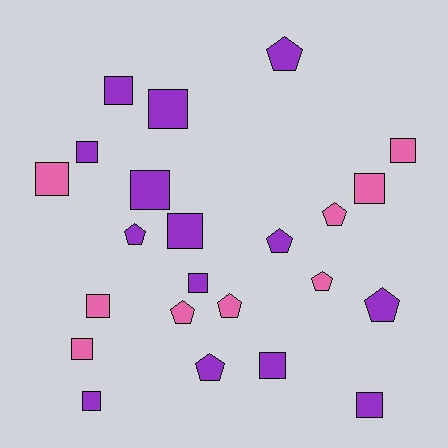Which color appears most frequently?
Purple, with 14 objects.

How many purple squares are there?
There are 9 purple squares.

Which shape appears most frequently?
Square, with 14 objects.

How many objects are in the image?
There are 23 objects.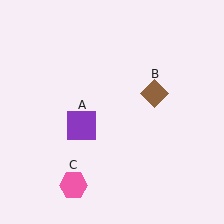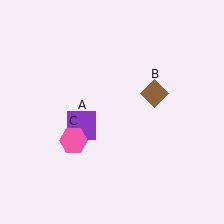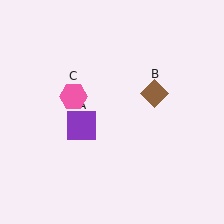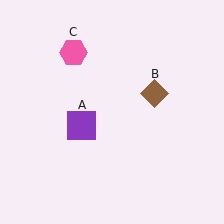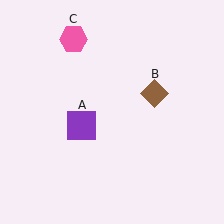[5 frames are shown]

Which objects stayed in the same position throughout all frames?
Purple square (object A) and brown diamond (object B) remained stationary.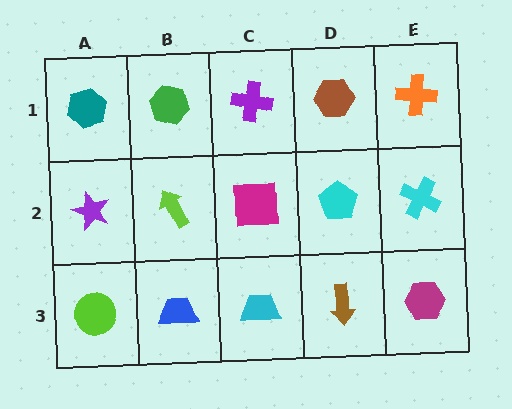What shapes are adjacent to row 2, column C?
A purple cross (row 1, column C), a cyan trapezoid (row 3, column C), a lime arrow (row 2, column B), a cyan pentagon (row 2, column D).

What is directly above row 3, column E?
A cyan cross.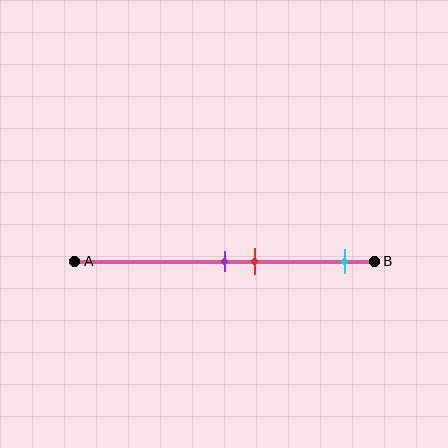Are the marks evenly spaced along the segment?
No, the marks are not evenly spaced.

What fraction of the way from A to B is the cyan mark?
The cyan mark is approximately 90% (0.9) of the way from A to B.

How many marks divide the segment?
There are 3 marks dividing the segment.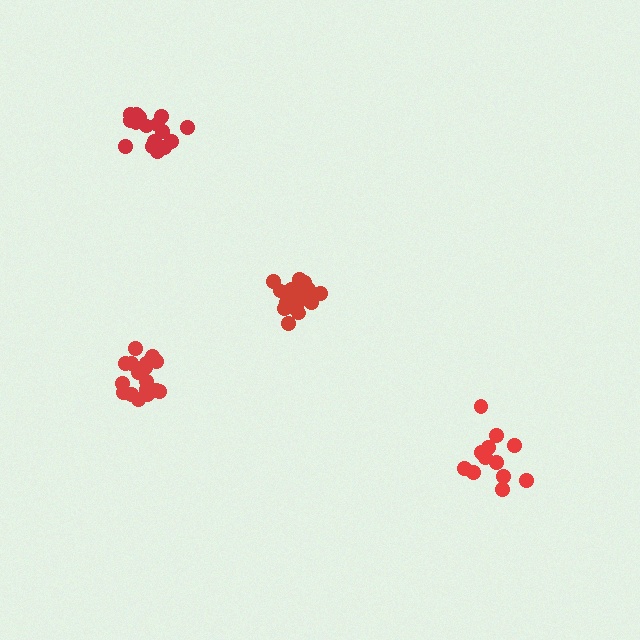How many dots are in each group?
Group 1: 13 dots, Group 2: 18 dots, Group 3: 17 dots, Group 4: 17 dots (65 total).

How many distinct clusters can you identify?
There are 4 distinct clusters.